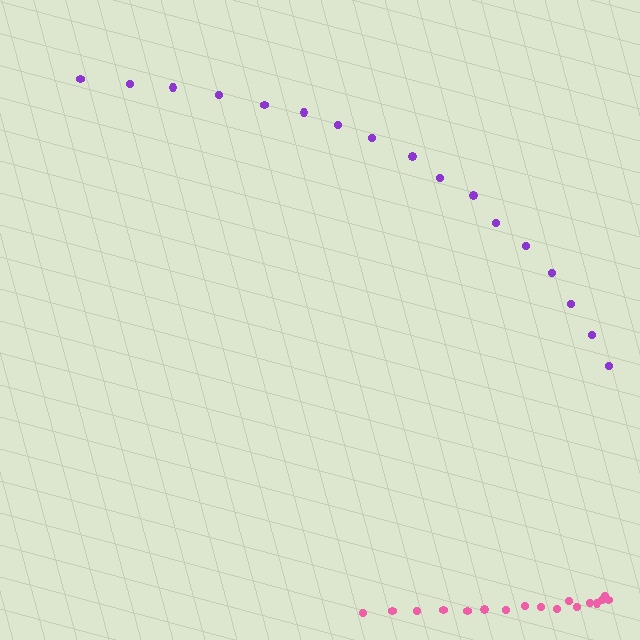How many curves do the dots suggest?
There are 2 distinct paths.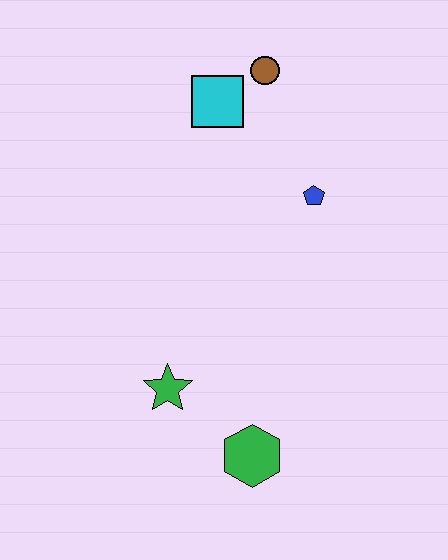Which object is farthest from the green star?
The brown circle is farthest from the green star.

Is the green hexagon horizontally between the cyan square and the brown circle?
Yes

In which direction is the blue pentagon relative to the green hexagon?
The blue pentagon is above the green hexagon.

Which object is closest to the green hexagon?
The green star is closest to the green hexagon.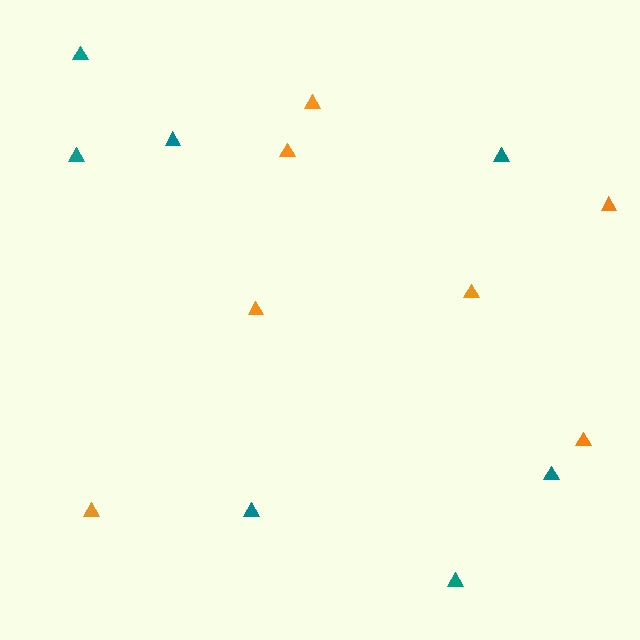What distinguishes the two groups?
There are 2 groups: one group of orange triangles (7) and one group of teal triangles (7).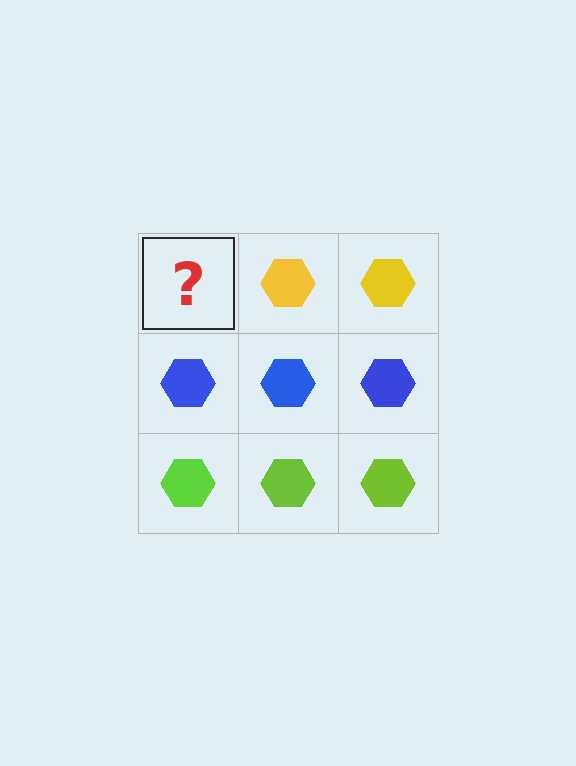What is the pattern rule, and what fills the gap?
The rule is that each row has a consistent color. The gap should be filled with a yellow hexagon.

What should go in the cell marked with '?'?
The missing cell should contain a yellow hexagon.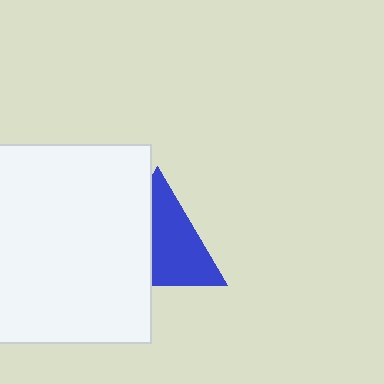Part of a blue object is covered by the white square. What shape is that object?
It is a triangle.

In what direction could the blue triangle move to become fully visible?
The blue triangle could move right. That would shift it out from behind the white square entirely.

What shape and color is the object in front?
The object in front is a white square.